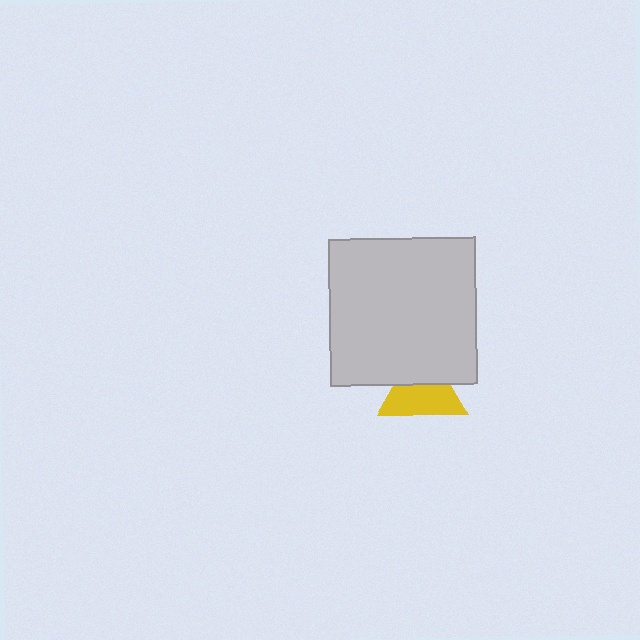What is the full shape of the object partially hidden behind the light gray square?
The partially hidden object is a yellow triangle.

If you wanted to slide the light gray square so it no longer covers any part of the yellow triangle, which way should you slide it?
Slide it up — that is the most direct way to separate the two shapes.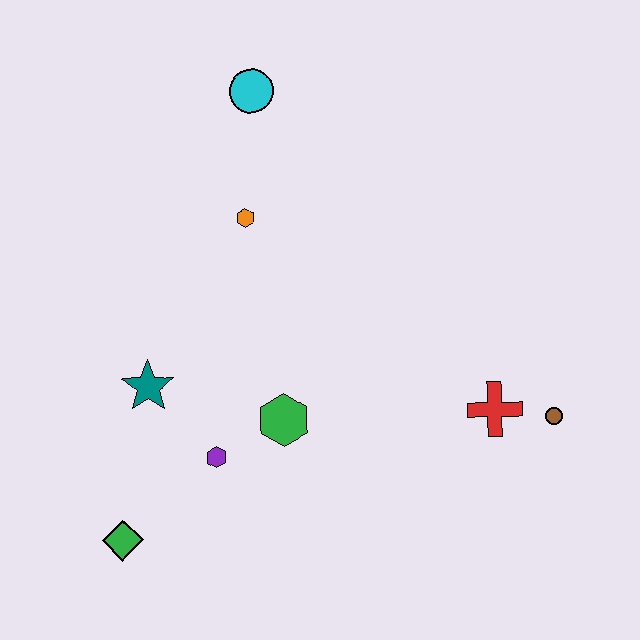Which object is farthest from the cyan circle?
The green diamond is farthest from the cyan circle.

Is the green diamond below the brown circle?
Yes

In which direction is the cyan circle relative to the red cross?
The cyan circle is above the red cross.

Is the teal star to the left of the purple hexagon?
Yes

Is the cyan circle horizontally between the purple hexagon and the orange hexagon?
No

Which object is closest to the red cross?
The brown circle is closest to the red cross.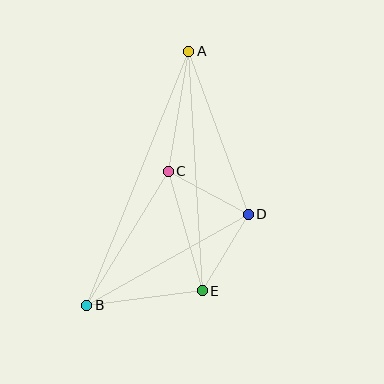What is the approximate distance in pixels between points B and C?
The distance between B and C is approximately 157 pixels.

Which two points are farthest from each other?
Points A and B are farthest from each other.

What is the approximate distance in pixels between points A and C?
The distance between A and C is approximately 122 pixels.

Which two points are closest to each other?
Points D and E are closest to each other.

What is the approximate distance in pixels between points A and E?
The distance between A and E is approximately 240 pixels.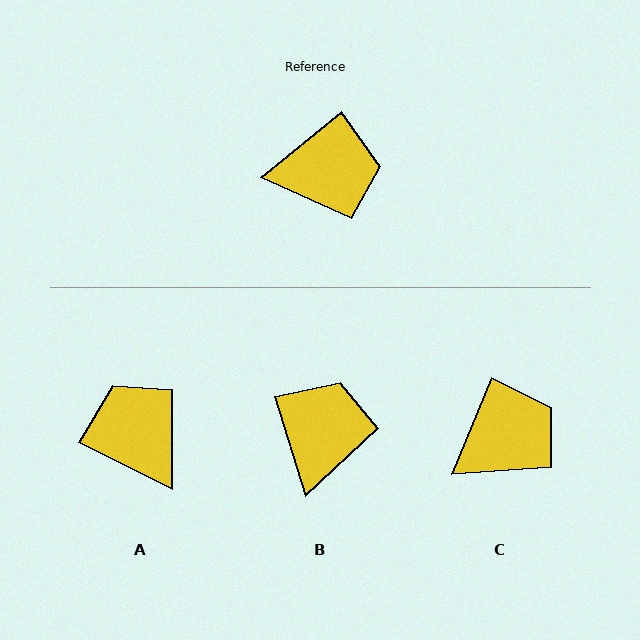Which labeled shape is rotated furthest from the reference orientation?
A, about 114 degrees away.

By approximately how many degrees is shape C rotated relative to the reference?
Approximately 28 degrees counter-clockwise.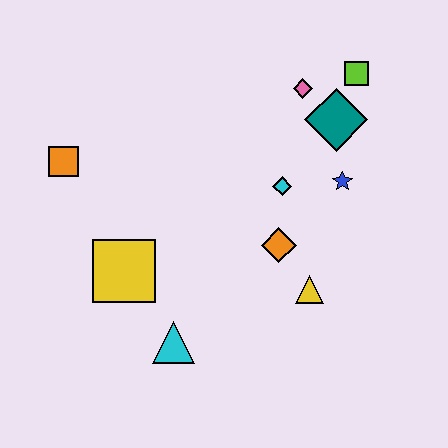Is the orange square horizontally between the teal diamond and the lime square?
No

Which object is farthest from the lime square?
The cyan triangle is farthest from the lime square.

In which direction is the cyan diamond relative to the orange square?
The cyan diamond is to the right of the orange square.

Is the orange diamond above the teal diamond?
No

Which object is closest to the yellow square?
The cyan triangle is closest to the yellow square.